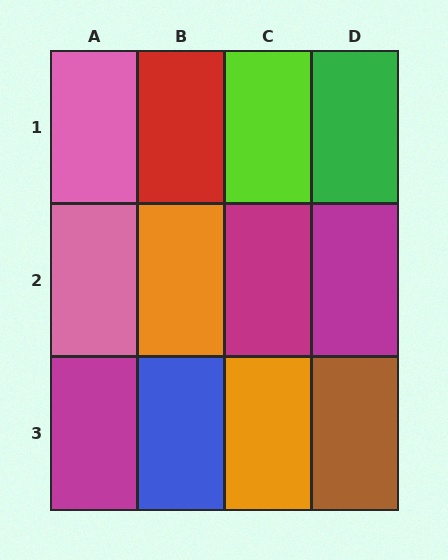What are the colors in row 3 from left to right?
Magenta, blue, orange, brown.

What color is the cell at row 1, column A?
Pink.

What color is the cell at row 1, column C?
Lime.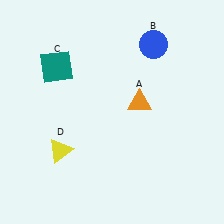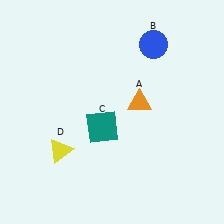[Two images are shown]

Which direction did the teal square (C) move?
The teal square (C) moved down.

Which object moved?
The teal square (C) moved down.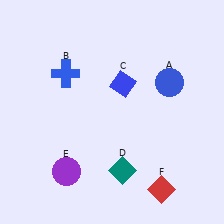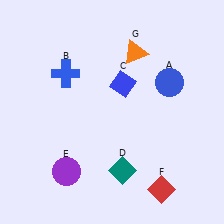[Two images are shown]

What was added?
An orange triangle (G) was added in Image 2.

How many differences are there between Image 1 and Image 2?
There is 1 difference between the two images.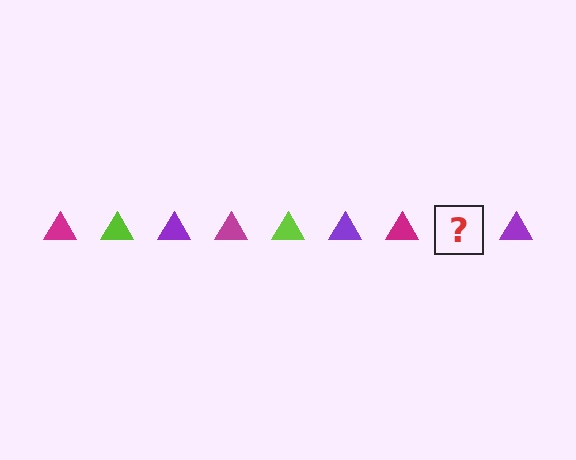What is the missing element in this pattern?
The missing element is a lime triangle.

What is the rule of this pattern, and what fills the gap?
The rule is that the pattern cycles through magenta, lime, purple triangles. The gap should be filled with a lime triangle.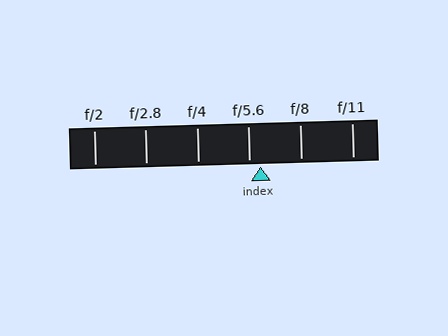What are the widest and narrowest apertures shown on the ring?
The widest aperture shown is f/2 and the narrowest is f/11.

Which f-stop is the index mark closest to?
The index mark is closest to f/5.6.